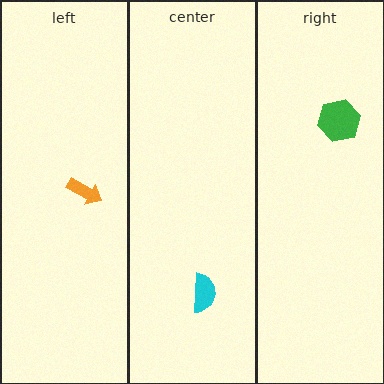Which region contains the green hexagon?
The right region.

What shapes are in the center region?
The cyan semicircle.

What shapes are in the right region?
The green hexagon.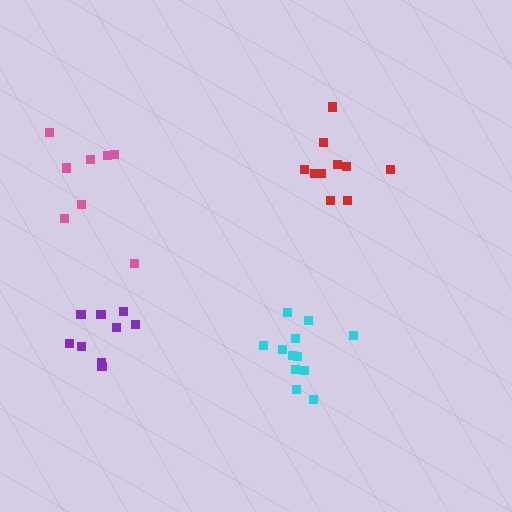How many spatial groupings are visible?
There are 4 spatial groupings.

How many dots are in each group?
Group 1: 8 dots, Group 2: 9 dots, Group 3: 12 dots, Group 4: 10 dots (39 total).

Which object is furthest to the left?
The pink cluster is leftmost.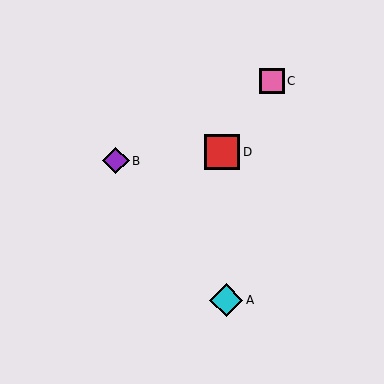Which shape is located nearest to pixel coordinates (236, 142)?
The red square (labeled D) at (222, 152) is nearest to that location.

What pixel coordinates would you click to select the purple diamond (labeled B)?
Click at (116, 161) to select the purple diamond B.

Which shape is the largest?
The red square (labeled D) is the largest.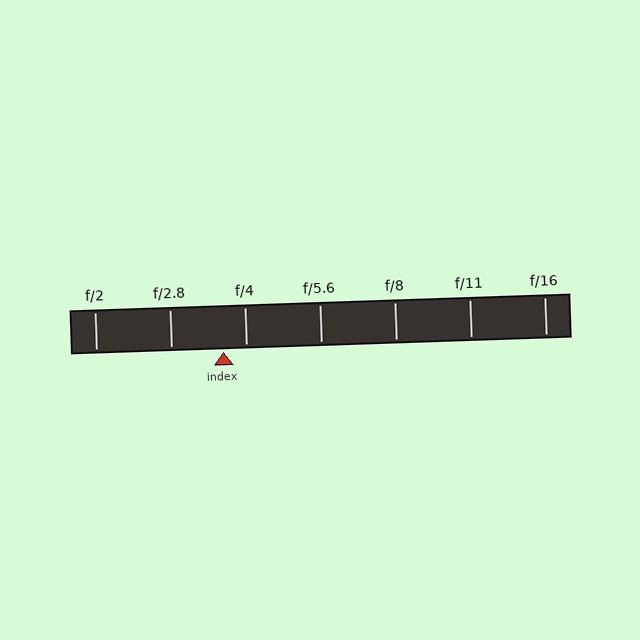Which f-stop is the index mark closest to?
The index mark is closest to f/4.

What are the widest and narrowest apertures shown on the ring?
The widest aperture shown is f/2 and the narrowest is f/16.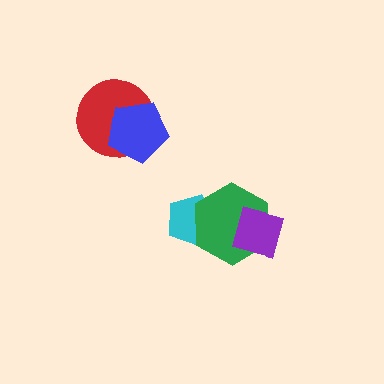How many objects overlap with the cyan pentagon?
1 object overlaps with the cyan pentagon.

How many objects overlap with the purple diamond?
1 object overlaps with the purple diamond.